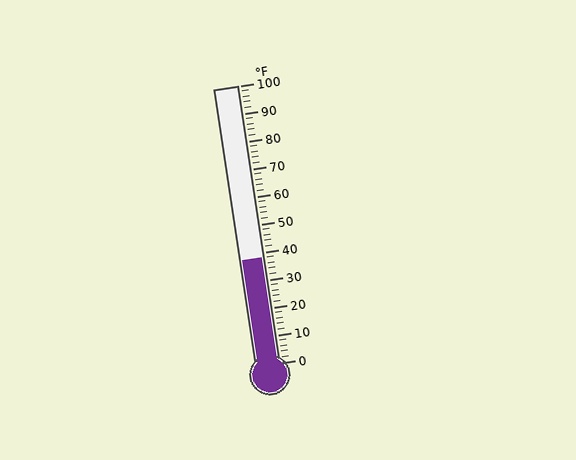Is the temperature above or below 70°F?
The temperature is below 70°F.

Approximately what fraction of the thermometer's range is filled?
The thermometer is filled to approximately 40% of its range.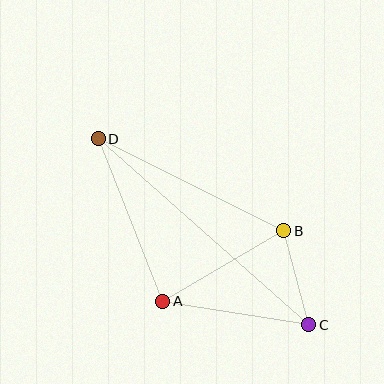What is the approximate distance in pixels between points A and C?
The distance between A and C is approximately 148 pixels.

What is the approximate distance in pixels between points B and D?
The distance between B and D is approximately 207 pixels.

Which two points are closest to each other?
Points B and C are closest to each other.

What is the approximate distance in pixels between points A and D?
The distance between A and D is approximately 175 pixels.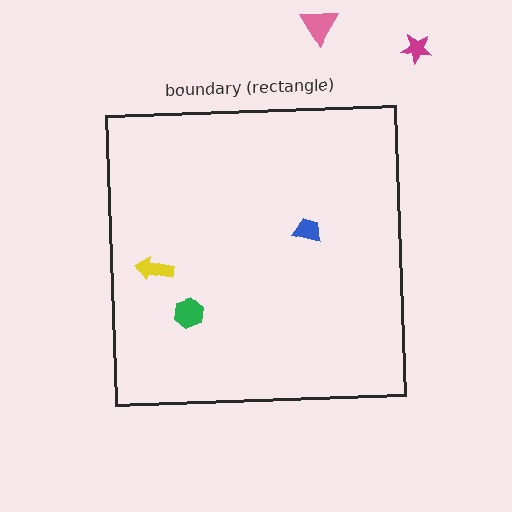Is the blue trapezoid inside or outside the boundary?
Inside.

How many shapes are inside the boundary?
3 inside, 2 outside.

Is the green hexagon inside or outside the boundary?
Inside.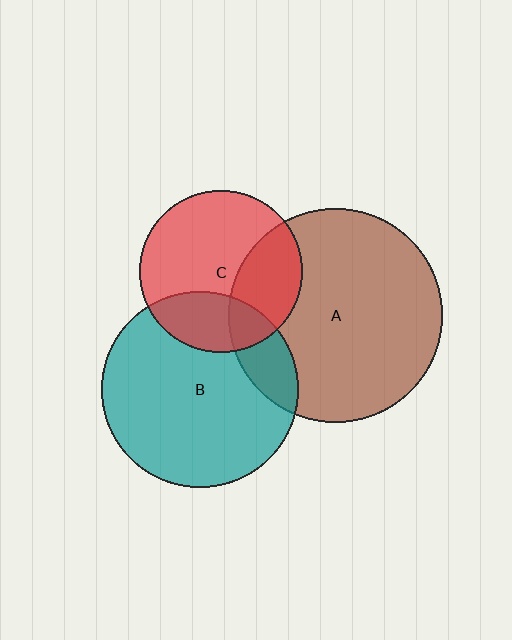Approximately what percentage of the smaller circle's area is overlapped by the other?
Approximately 30%.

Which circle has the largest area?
Circle A (brown).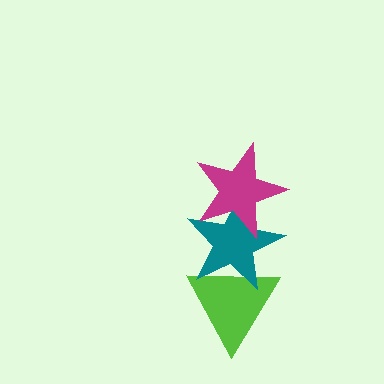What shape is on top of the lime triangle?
The teal star is on top of the lime triangle.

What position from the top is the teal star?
The teal star is 2nd from the top.